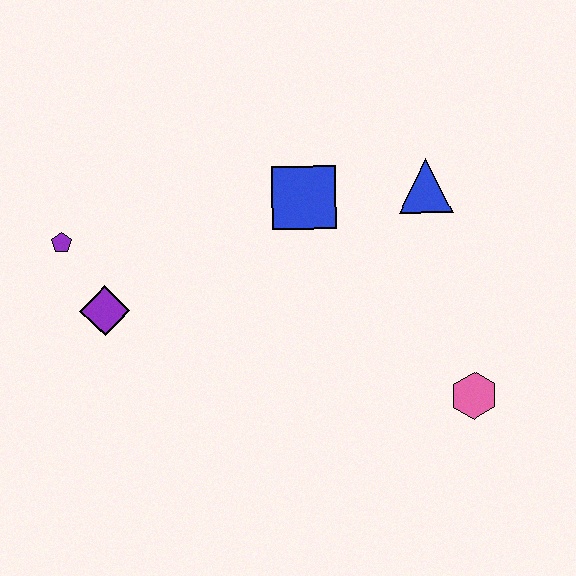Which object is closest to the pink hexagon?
The blue triangle is closest to the pink hexagon.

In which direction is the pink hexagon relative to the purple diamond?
The pink hexagon is to the right of the purple diamond.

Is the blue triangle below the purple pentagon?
No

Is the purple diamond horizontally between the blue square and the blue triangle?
No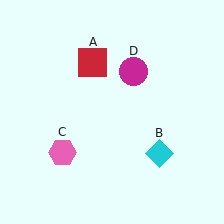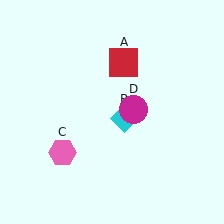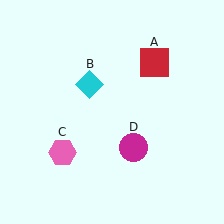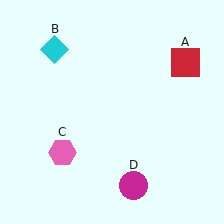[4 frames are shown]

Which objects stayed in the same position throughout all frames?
Pink hexagon (object C) remained stationary.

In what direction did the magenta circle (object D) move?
The magenta circle (object D) moved down.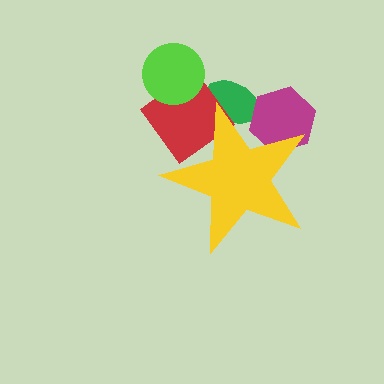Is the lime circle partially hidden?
No, the lime circle is fully visible.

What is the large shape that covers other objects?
A yellow star.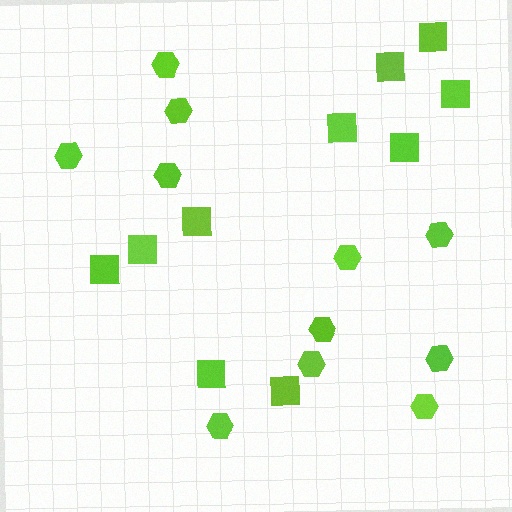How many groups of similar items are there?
There are 2 groups: one group of squares (10) and one group of hexagons (11).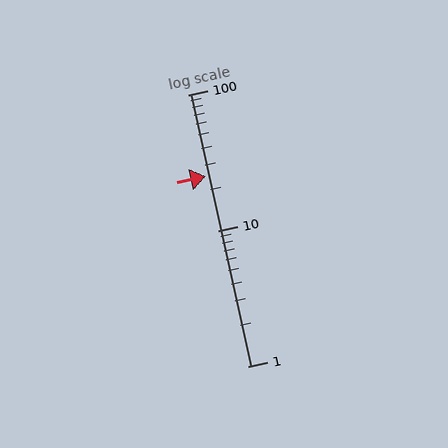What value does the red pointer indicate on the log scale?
The pointer indicates approximately 25.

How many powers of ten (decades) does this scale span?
The scale spans 2 decades, from 1 to 100.